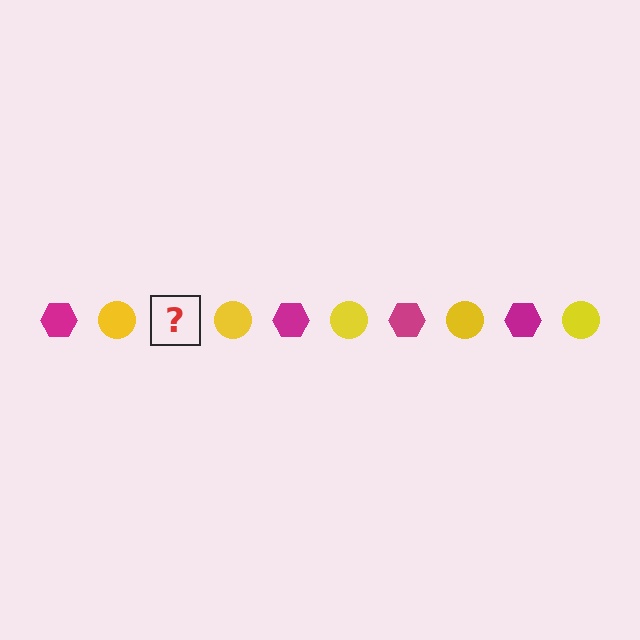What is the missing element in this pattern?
The missing element is a magenta hexagon.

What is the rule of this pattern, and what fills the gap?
The rule is that the pattern alternates between magenta hexagon and yellow circle. The gap should be filled with a magenta hexagon.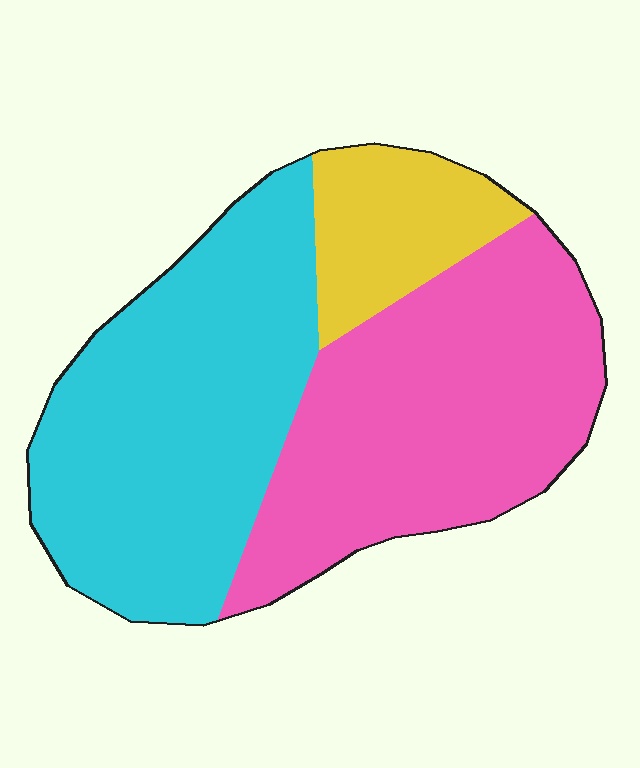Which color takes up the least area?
Yellow, at roughly 15%.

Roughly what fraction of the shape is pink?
Pink covers around 40% of the shape.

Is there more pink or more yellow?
Pink.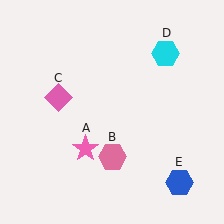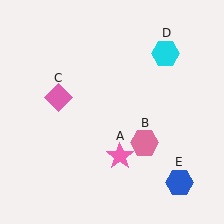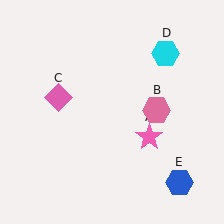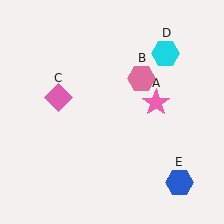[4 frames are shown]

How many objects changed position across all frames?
2 objects changed position: pink star (object A), pink hexagon (object B).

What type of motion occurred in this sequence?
The pink star (object A), pink hexagon (object B) rotated counterclockwise around the center of the scene.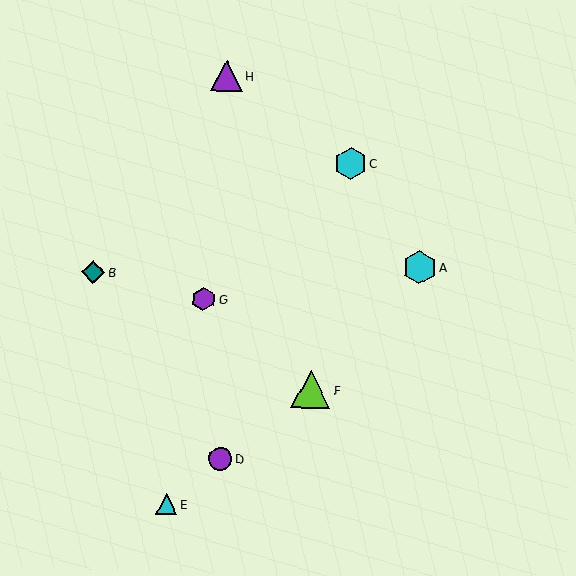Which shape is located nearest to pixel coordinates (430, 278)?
The cyan hexagon (labeled A) at (419, 268) is nearest to that location.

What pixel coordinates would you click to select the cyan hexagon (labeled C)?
Click at (351, 163) to select the cyan hexagon C.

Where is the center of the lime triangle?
The center of the lime triangle is at (311, 389).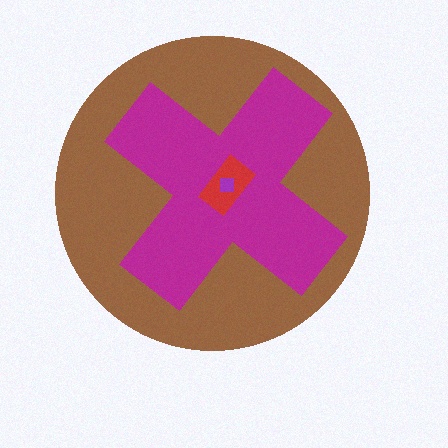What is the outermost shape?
The brown circle.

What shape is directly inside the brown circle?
The magenta cross.